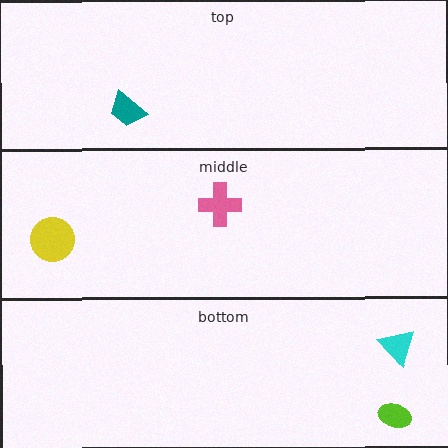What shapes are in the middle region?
The yellow circle, the pink cross.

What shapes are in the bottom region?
The lime ellipse, the cyan triangle.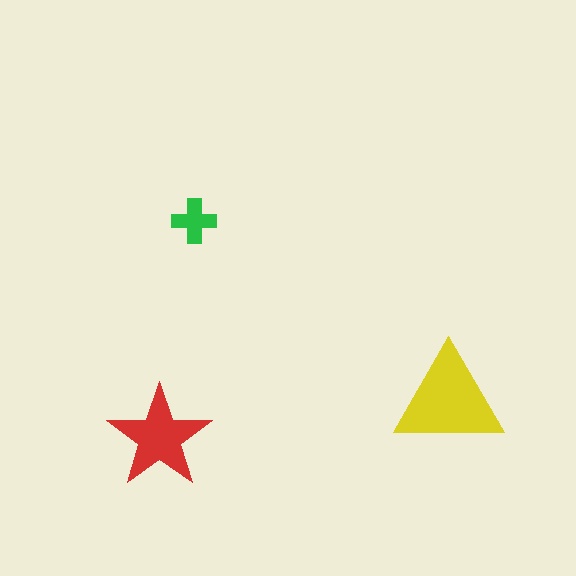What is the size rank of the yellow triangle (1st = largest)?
1st.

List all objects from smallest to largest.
The green cross, the red star, the yellow triangle.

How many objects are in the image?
There are 3 objects in the image.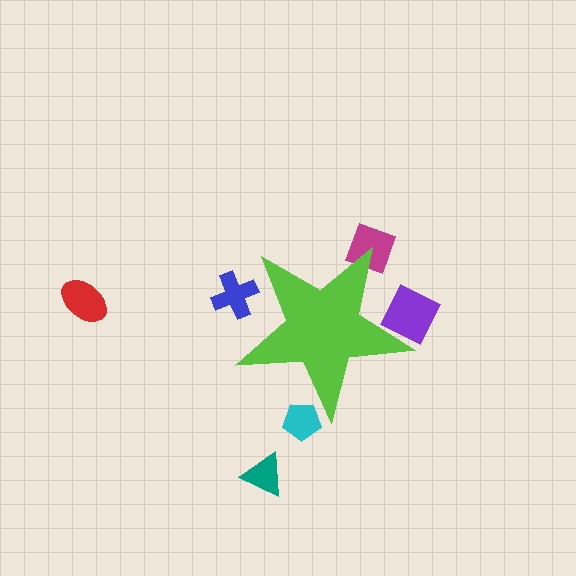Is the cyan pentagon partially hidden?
Yes, the cyan pentagon is partially hidden behind the lime star.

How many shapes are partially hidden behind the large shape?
4 shapes are partially hidden.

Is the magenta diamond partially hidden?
Yes, the magenta diamond is partially hidden behind the lime star.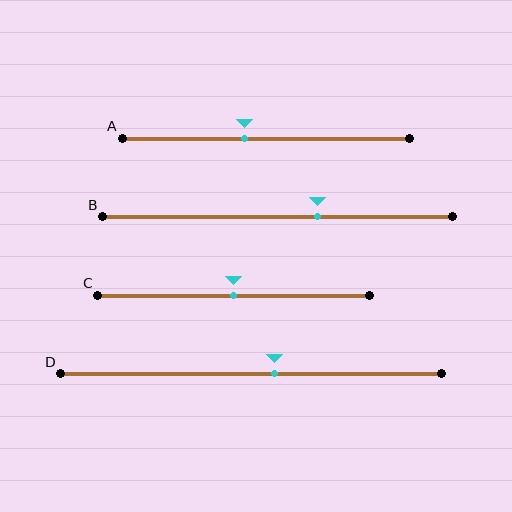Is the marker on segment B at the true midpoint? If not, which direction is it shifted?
No, the marker on segment B is shifted to the right by about 12% of the segment length.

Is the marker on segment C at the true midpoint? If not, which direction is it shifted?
Yes, the marker on segment C is at the true midpoint.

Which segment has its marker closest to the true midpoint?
Segment C has its marker closest to the true midpoint.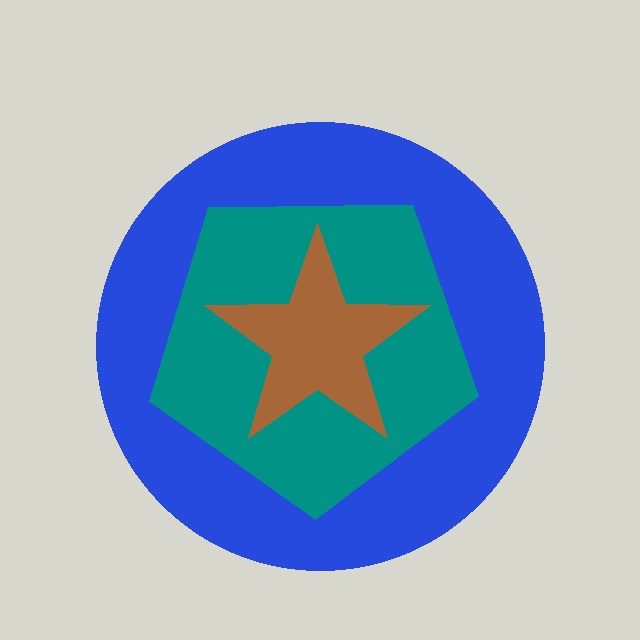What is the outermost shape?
The blue circle.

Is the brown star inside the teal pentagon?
Yes.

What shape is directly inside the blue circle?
The teal pentagon.